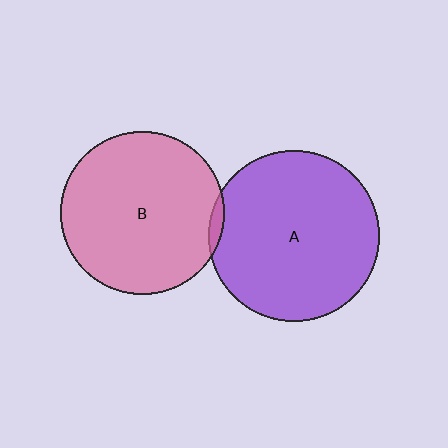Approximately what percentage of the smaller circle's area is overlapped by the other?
Approximately 5%.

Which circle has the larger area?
Circle A (purple).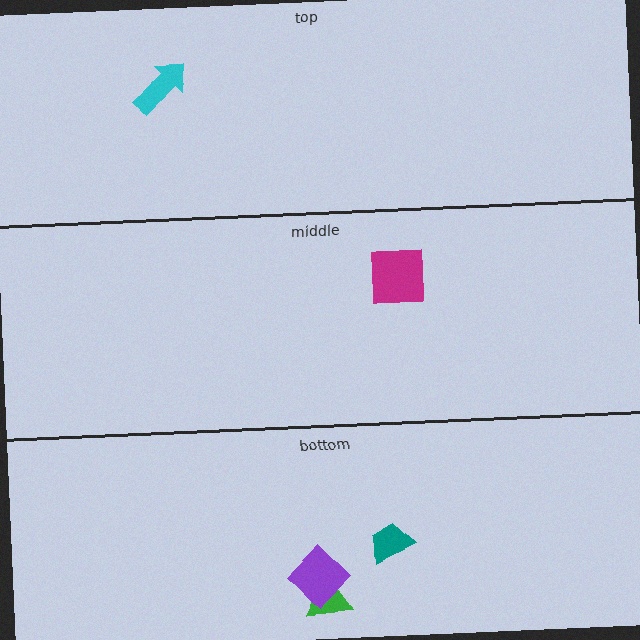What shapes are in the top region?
The cyan arrow.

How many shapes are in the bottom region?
3.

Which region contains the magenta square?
The middle region.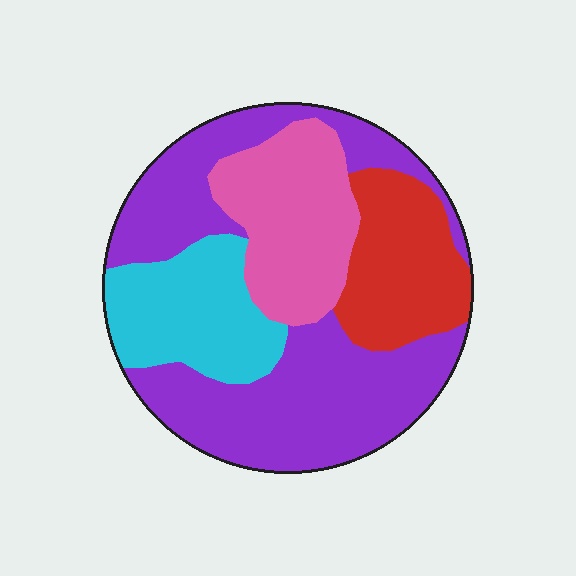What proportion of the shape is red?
Red covers about 15% of the shape.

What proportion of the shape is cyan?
Cyan covers around 20% of the shape.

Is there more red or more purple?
Purple.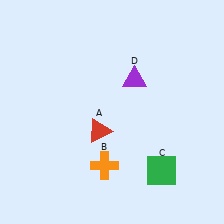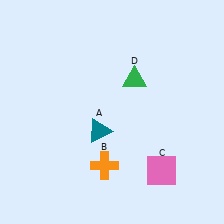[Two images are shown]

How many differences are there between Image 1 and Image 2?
There are 3 differences between the two images.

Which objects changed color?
A changed from red to teal. C changed from green to pink. D changed from purple to green.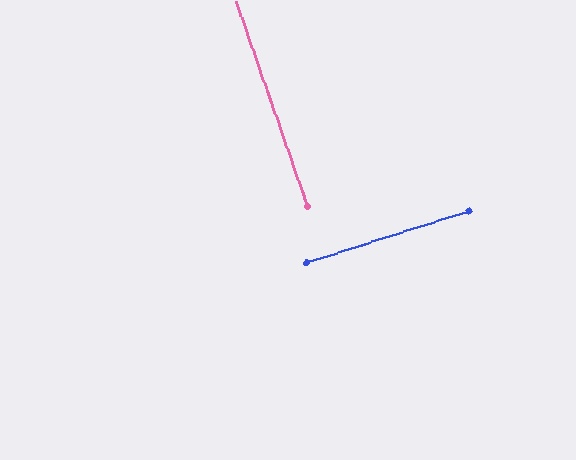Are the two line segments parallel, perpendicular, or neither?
Perpendicular — they meet at approximately 88°.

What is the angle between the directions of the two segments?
Approximately 88 degrees.